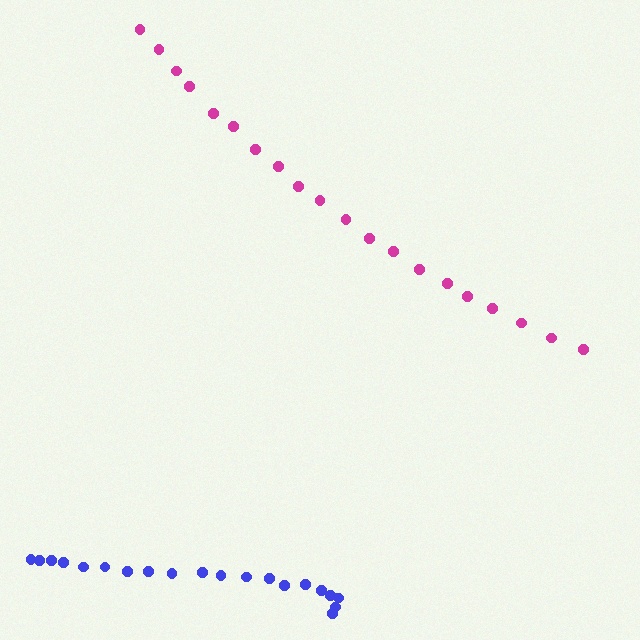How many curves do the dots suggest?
There are 2 distinct paths.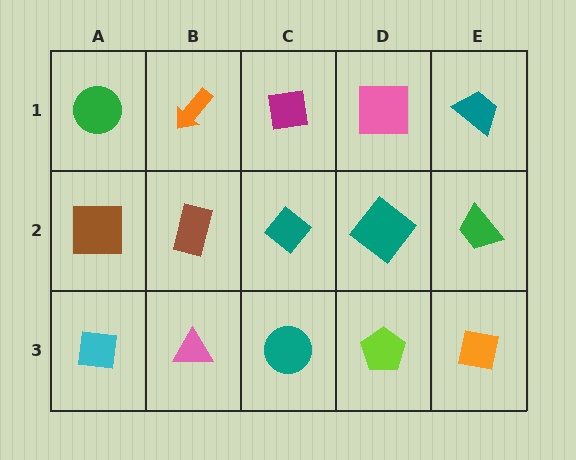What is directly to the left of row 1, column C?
An orange arrow.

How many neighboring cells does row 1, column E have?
2.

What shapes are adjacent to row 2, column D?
A pink square (row 1, column D), a lime pentagon (row 3, column D), a teal diamond (row 2, column C), a green trapezoid (row 2, column E).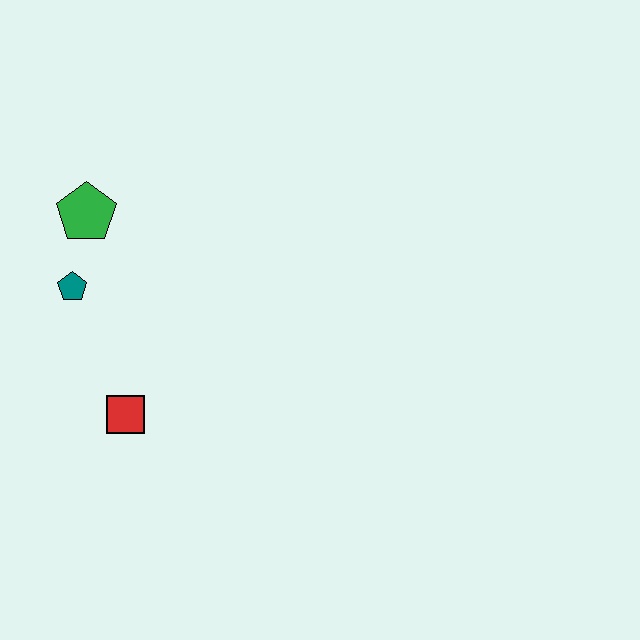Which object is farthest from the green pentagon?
The red square is farthest from the green pentagon.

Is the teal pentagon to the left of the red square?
Yes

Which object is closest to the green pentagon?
The teal pentagon is closest to the green pentagon.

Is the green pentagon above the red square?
Yes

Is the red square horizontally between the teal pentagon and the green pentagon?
No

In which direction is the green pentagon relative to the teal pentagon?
The green pentagon is above the teal pentagon.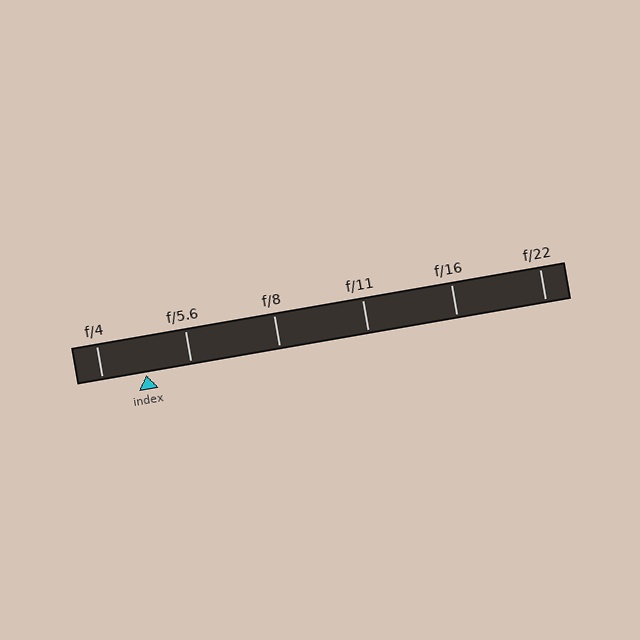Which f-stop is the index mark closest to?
The index mark is closest to f/4.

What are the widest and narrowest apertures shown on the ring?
The widest aperture shown is f/4 and the narrowest is f/22.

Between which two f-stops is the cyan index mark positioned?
The index mark is between f/4 and f/5.6.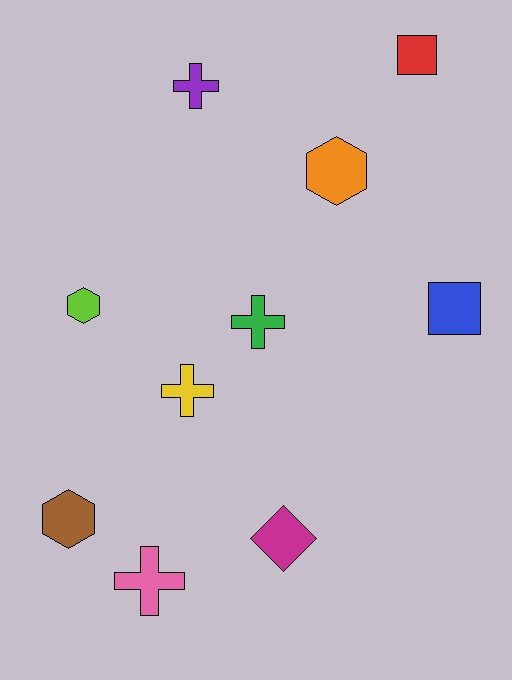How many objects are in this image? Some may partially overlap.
There are 10 objects.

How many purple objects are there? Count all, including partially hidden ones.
There is 1 purple object.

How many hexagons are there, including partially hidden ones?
There are 3 hexagons.